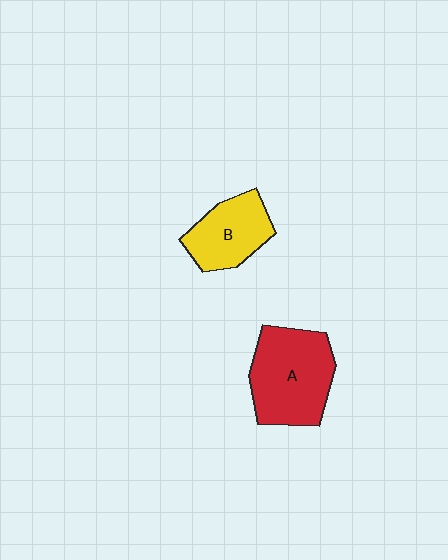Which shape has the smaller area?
Shape B (yellow).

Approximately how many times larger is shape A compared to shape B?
Approximately 1.5 times.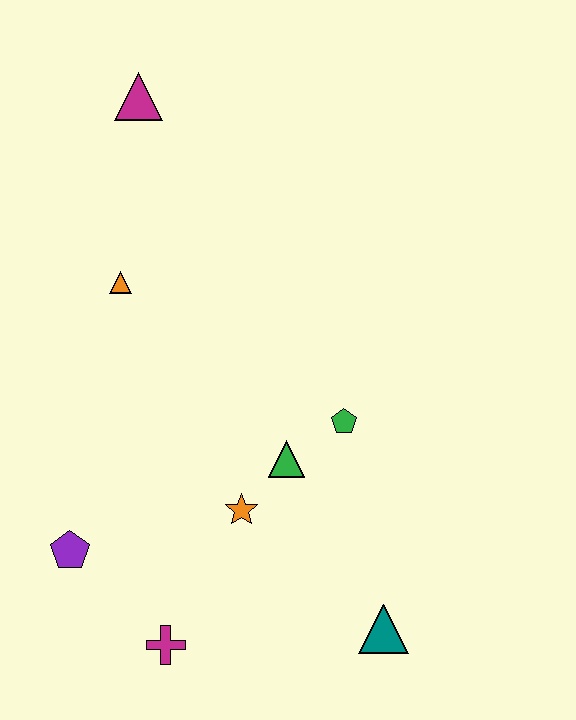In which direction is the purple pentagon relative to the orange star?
The purple pentagon is to the left of the orange star.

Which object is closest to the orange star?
The green triangle is closest to the orange star.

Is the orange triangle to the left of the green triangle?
Yes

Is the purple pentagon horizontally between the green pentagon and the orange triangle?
No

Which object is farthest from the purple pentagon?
The magenta triangle is farthest from the purple pentagon.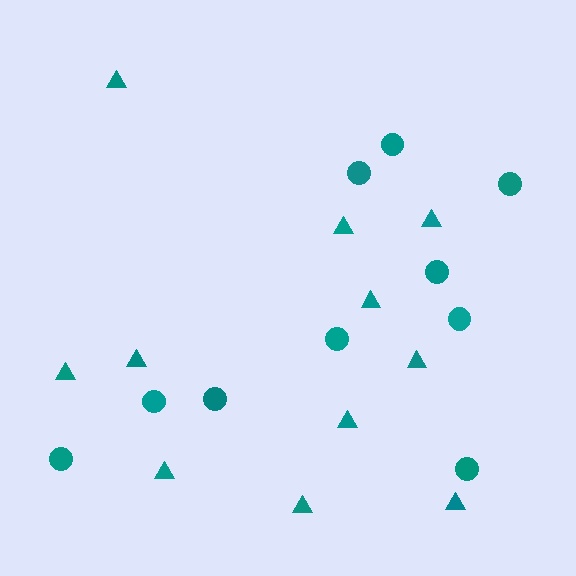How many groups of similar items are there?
There are 2 groups: one group of triangles (11) and one group of circles (10).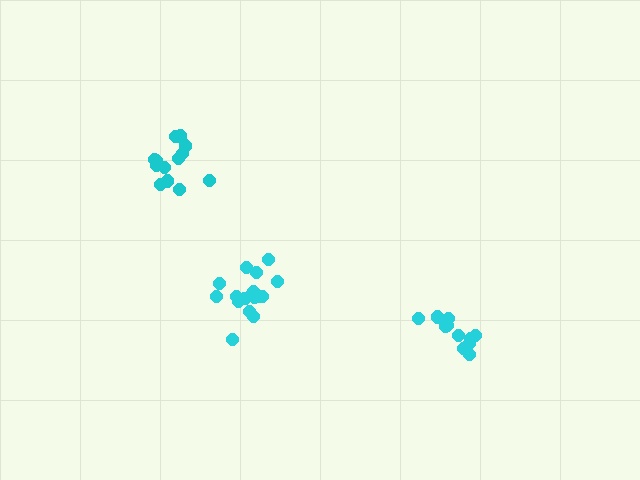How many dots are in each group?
Group 1: 11 dots, Group 2: 17 dots, Group 3: 13 dots (41 total).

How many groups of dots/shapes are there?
There are 3 groups.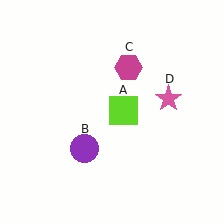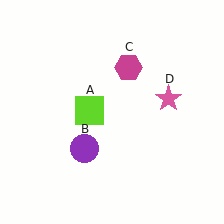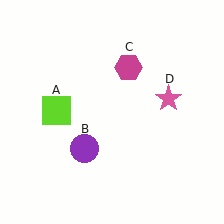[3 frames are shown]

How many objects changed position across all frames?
1 object changed position: lime square (object A).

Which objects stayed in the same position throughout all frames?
Purple circle (object B) and magenta hexagon (object C) and pink star (object D) remained stationary.